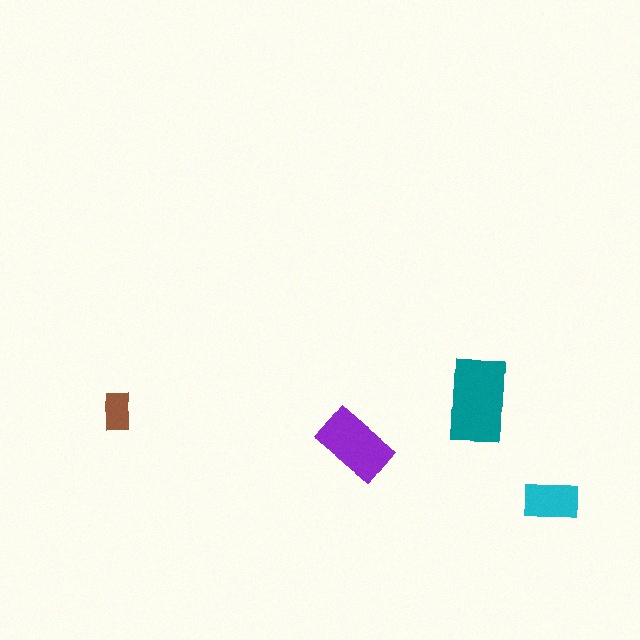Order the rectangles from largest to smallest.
the teal one, the purple one, the cyan one, the brown one.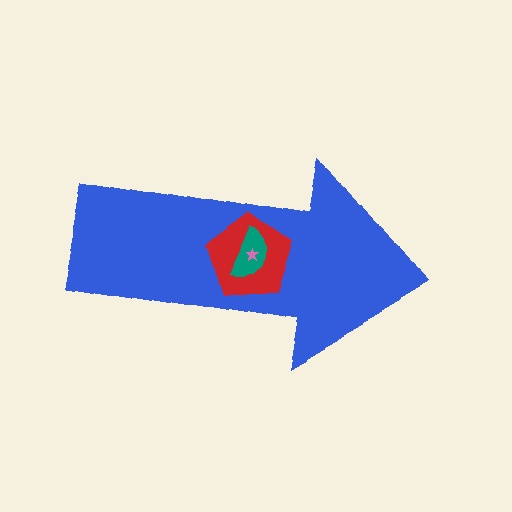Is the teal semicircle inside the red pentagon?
Yes.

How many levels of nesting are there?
4.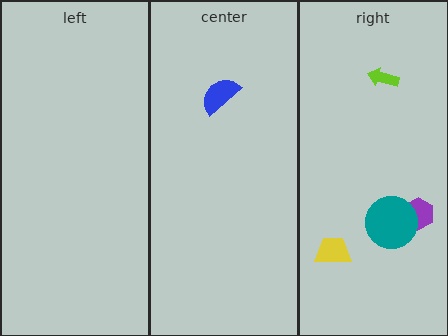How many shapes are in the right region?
4.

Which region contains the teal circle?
The right region.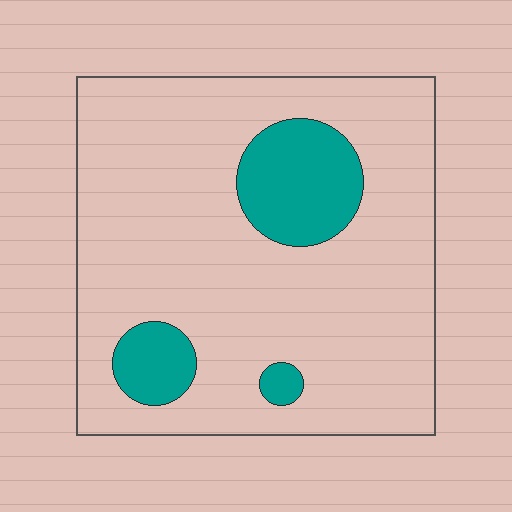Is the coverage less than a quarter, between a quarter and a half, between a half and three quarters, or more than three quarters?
Less than a quarter.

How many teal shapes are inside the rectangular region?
3.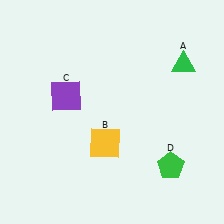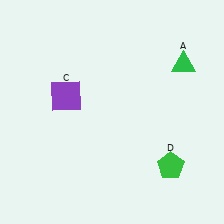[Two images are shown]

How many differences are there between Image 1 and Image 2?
There is 1 difference between the two images.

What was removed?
The yellow square (B) was removed in Image 2.